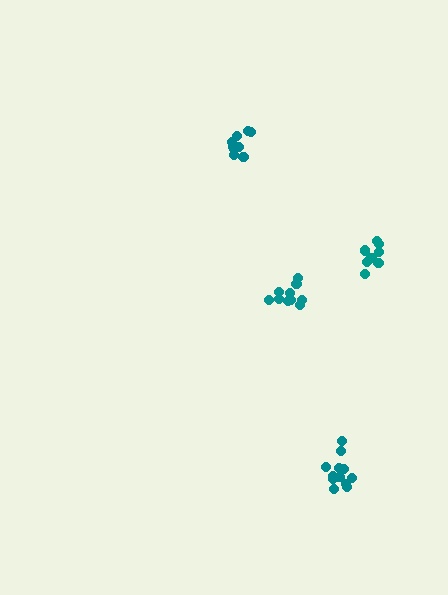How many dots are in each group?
Group 1: 9 dots, Group 2: 13 dots, Group 3: 8 dots, Group 4: 10 dots (40 total).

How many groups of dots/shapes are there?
There are 4 groups.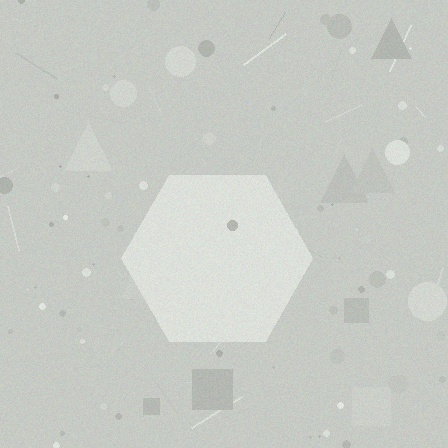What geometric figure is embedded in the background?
A hexagon is embedded in the background.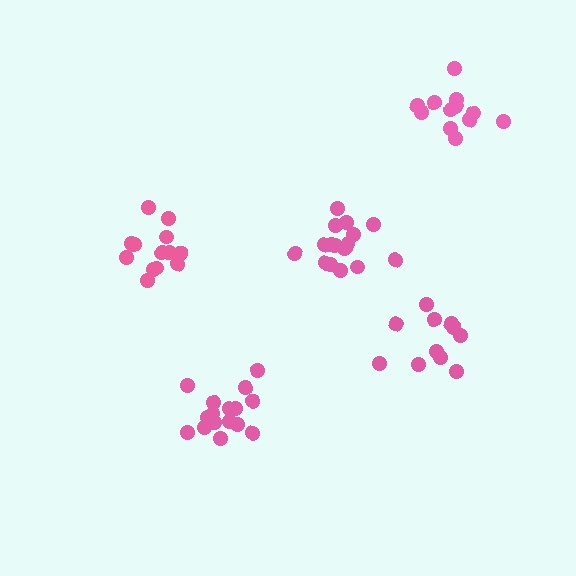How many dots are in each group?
Group 1: 16 dots, Group 2: 13 dots, Group 3: 16 dots, Group 4: 13 dots, Group 5: 11 dots (69 total).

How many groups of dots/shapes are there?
There are 5 groups.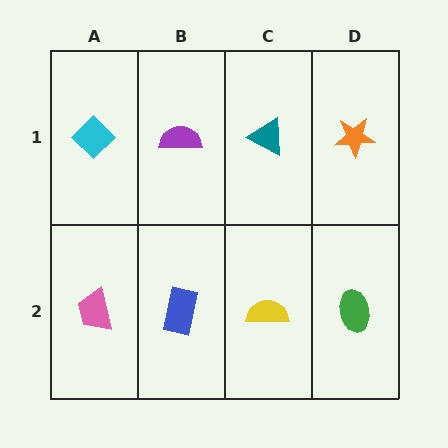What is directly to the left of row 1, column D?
A teal triangle.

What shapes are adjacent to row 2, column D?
An orange star (row 1, column D), a yellow semicircle (row 2, column C).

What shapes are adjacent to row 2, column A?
A cyan diamond (row 1, column A), a blue rectangle (row 2, column B).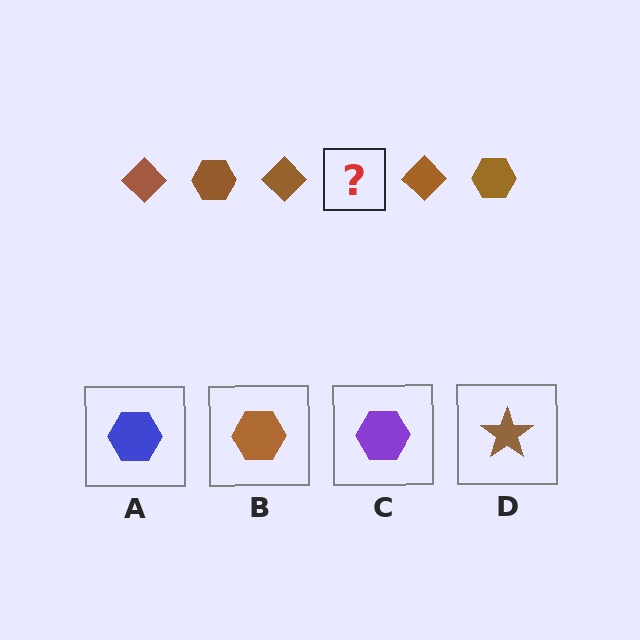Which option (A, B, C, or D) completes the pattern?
B.